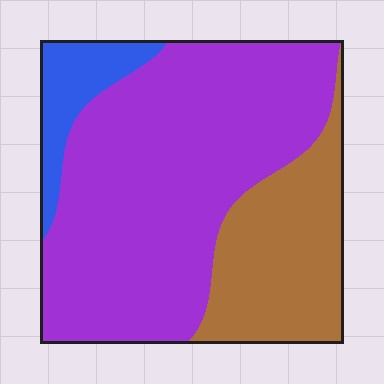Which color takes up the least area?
Blue, at roughly 10%.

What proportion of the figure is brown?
Brown covers 26% of the figure.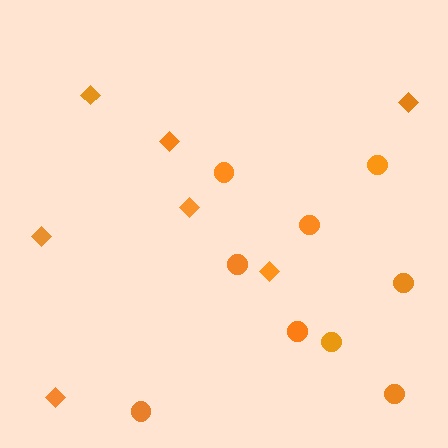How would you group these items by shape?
There are 2 groups: one group of circles (9) and one group of diamonds (7).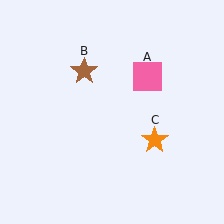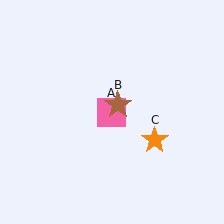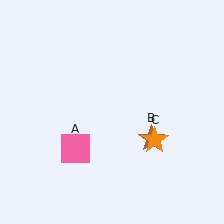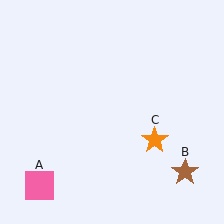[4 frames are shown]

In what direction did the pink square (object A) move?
The pink square (object A) moved down and to the left.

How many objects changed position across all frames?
2 objects changed position: pink square (object A), brown star (object B).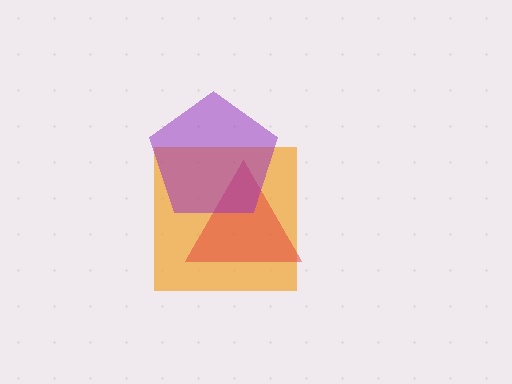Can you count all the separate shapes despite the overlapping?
Yes, there are 3 separate shapes.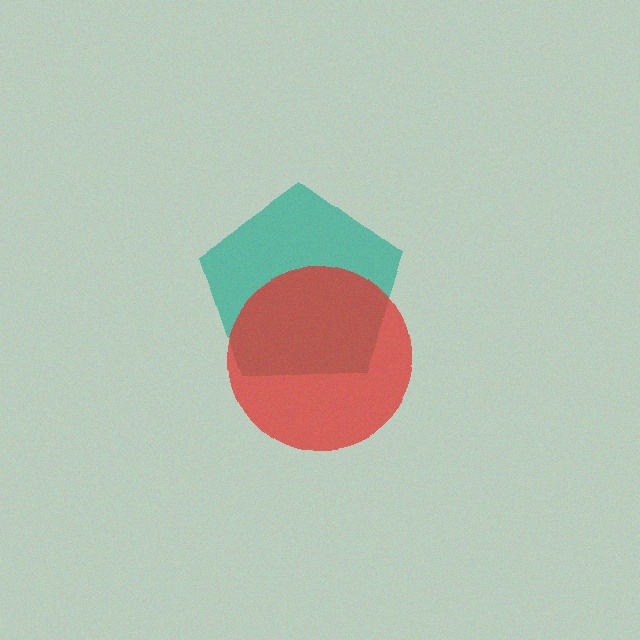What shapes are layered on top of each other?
The layered shapes are: a teal pentagon, a red circle.